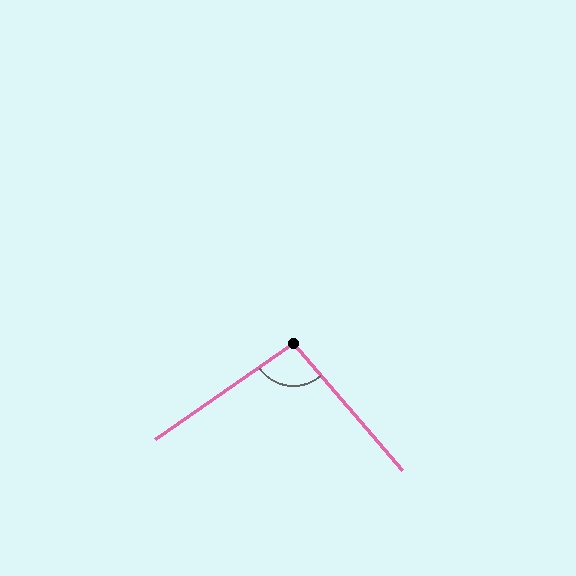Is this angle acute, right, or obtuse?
It is obtuse.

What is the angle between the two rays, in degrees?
Approximately 96 degrees.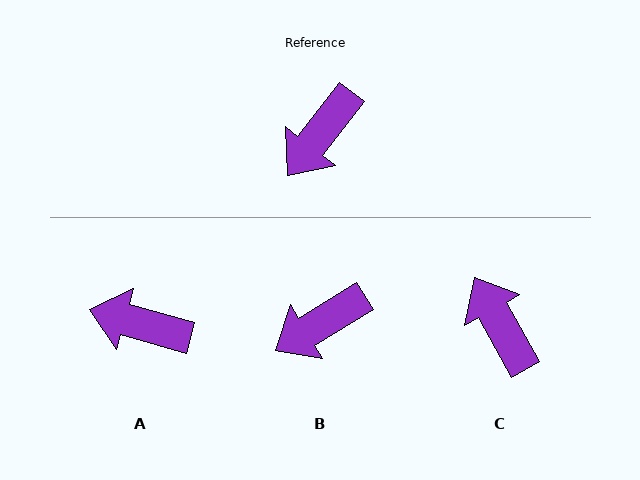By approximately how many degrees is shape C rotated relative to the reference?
Approximately 113 degrees clockwise.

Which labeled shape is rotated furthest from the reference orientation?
C, about 113 degrees away.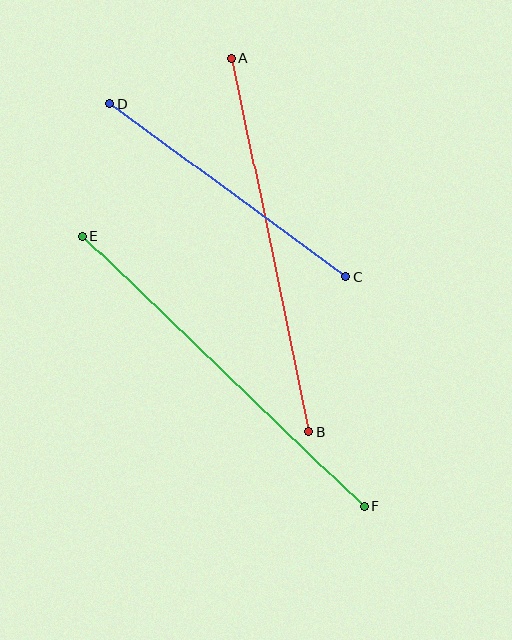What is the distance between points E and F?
The distance is approximately 390 pixels.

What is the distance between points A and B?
The distance is approximately 381 pixels.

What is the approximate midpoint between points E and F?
The midpoint is at approximately (223, 371) pixels.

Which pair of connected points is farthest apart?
Points E and F are farthest apart.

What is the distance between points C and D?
The distance is approximately 292 pixels.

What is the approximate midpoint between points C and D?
The midpoint is at approximately (228, 190) pixels.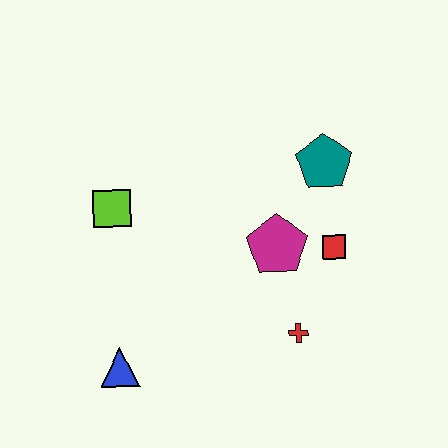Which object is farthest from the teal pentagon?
The blue triangle is farthest from the teal pentagon.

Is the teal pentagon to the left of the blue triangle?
No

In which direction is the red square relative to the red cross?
The red square is above the red cross.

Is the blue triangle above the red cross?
No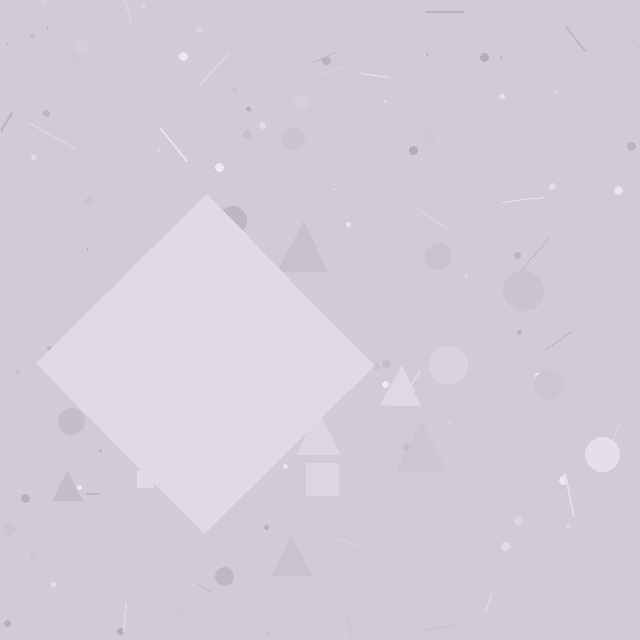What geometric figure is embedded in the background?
A diamond is embedded in the background.